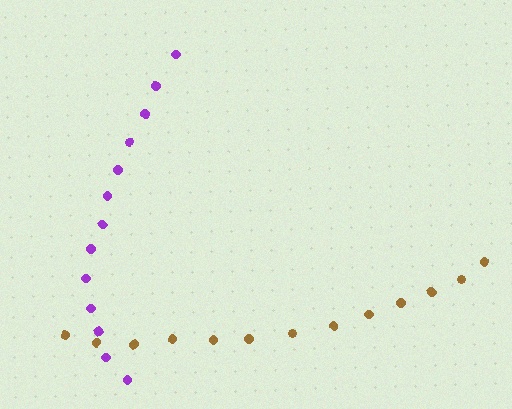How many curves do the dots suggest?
There are 2 distinct paths.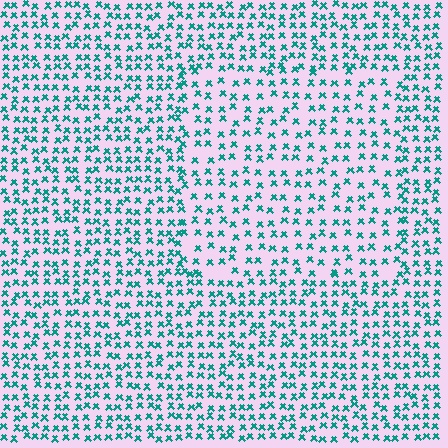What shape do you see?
I see a rectangle.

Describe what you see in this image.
The image contains small teal elements arranged at two different densities. A rectangle-shaped region is visible where the elements are less densely packed than the surrounding area.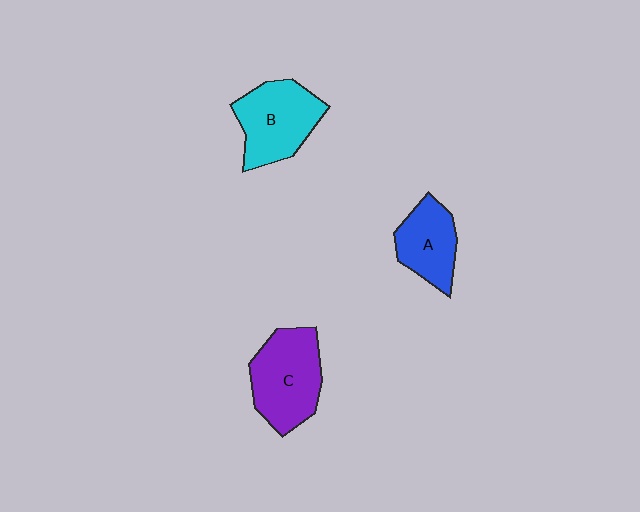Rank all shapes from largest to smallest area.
From largest to smallest: C (purple), B (cyan), A (blue).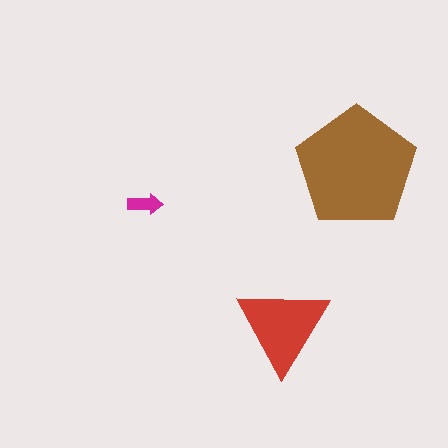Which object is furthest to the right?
The brown pentagon is rightmost.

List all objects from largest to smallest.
The brown pentagon, the red triangle, the magenta arrow.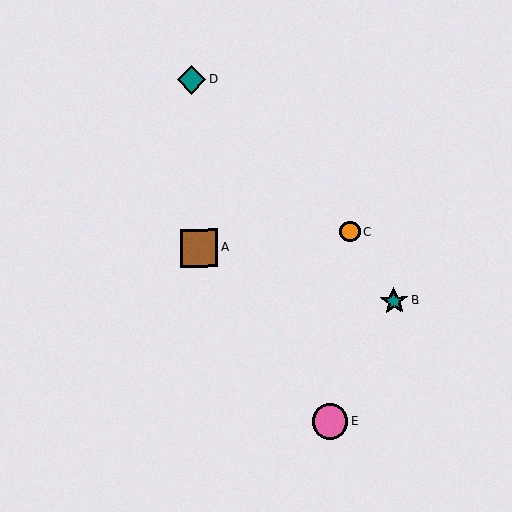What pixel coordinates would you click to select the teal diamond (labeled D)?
Click at (191, 79) to select the teal diamond D.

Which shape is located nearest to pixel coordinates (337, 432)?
The pink circle (labeled E) at (330, 422) is nearest to that location.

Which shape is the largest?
The brown square (labeled A) is the largest.